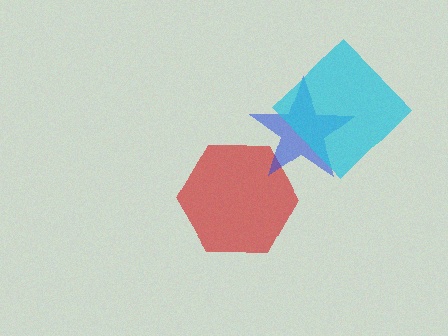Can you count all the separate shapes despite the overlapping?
Yes, there are 3 separate shapes.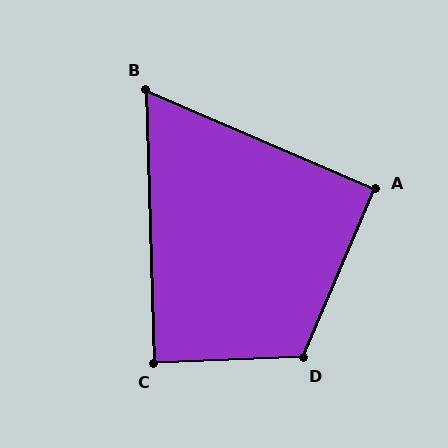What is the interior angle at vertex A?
Approximately 90 degrees (approximately right).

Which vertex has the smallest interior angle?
B, at approximately 65 degrees.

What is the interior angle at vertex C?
Approximately 90 degrees (approximately right).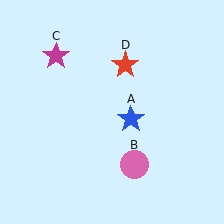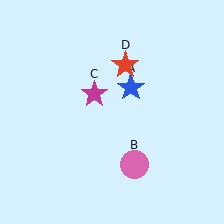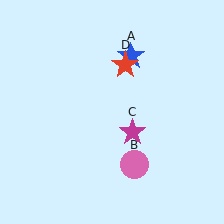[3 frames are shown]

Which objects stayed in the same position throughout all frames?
Pink circle (object B) and red star (object D) remained stationary.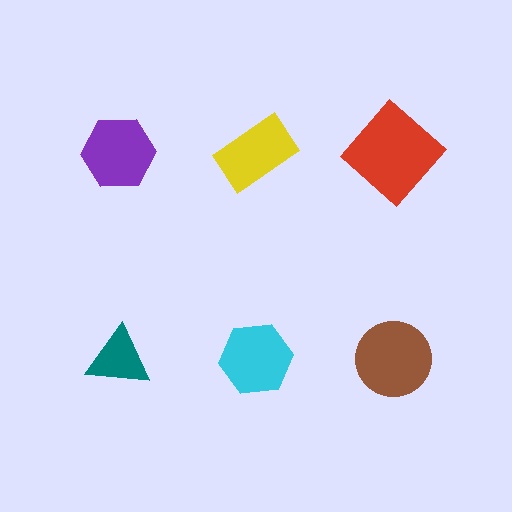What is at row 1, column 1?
A purple hexagon.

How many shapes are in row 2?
3 shapes.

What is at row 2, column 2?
A cyan hexagon.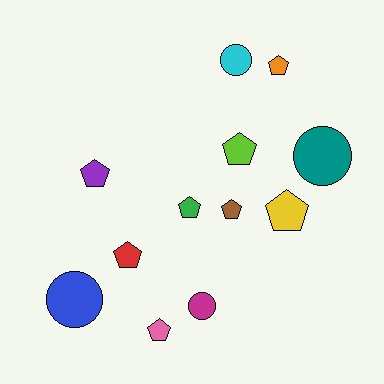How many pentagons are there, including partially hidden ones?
There are 8 pentagons.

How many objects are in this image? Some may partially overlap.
There are 12 objects.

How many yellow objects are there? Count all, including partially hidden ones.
There is 1 yellow object.